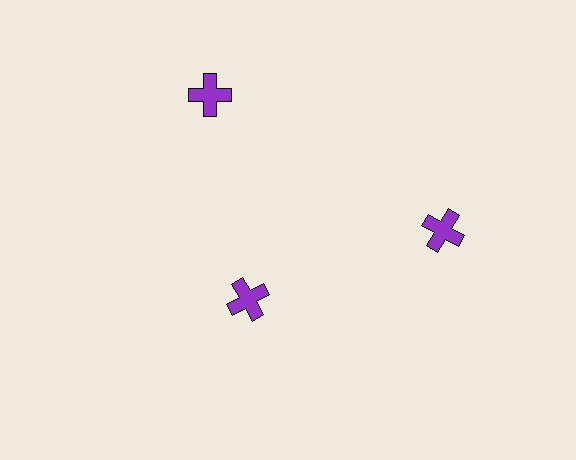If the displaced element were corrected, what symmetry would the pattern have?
It would have 3-fold rotational symmetry — the pattern would map onto itself every 120 degrees.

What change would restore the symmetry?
The symmetry would be restored by moving it outward, back onto the ring so that all 3 crosses sit at equal angles and equal distance from the center.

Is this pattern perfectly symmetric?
No. The 3 purple crosses are arranged in a ring, but one element near the 7 o'clock position is pulled inward toward the center, breaking the 3-fold rotational symmetry.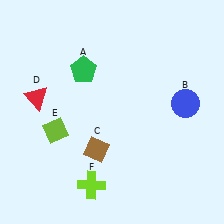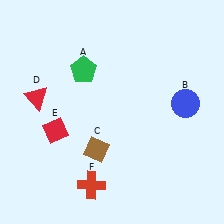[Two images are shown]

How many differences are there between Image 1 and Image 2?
There are 2 differences between the two images.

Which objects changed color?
E changed from lime to red. F changed from lime to red.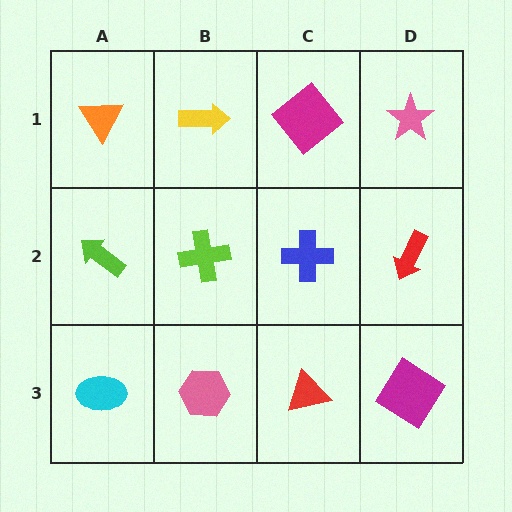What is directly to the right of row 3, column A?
A pink hexagon.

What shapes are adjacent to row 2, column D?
A pink star (row 1, column D), a magenta diamond (row 3, column D), a blue cross (row 2, column C).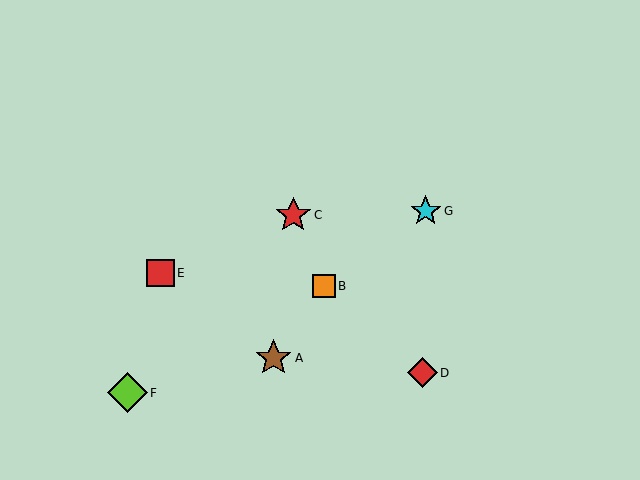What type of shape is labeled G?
Shape G is a cyan star.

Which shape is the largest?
The lime diamond (labeled F) is the largest.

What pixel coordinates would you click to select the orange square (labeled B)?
Click at (324, 286) to select the orange square B.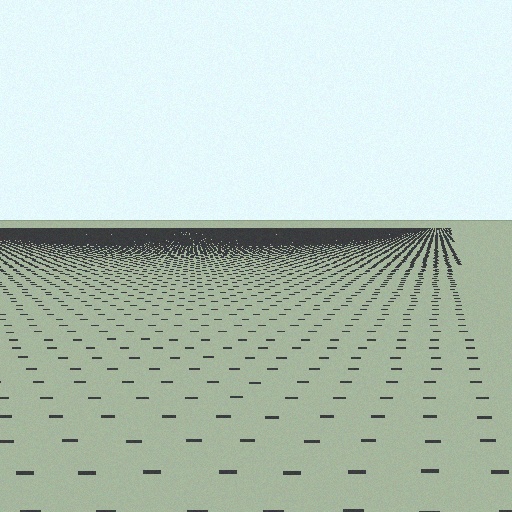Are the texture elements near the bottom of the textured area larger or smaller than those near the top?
Larger. Near the bottom, elements are closer to the viewer and appear at a bigger on-screen size.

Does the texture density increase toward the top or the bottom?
Density increases toward the top.